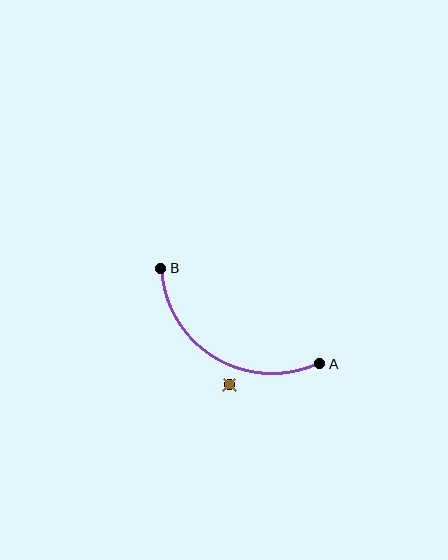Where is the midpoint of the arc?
The arc midpoint is the point on the curve farthest from the straight line joining A and B. It sits below that line.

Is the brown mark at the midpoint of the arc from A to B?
No — the brown mark does not lie on the arc at all. It sits slightly outside the curve.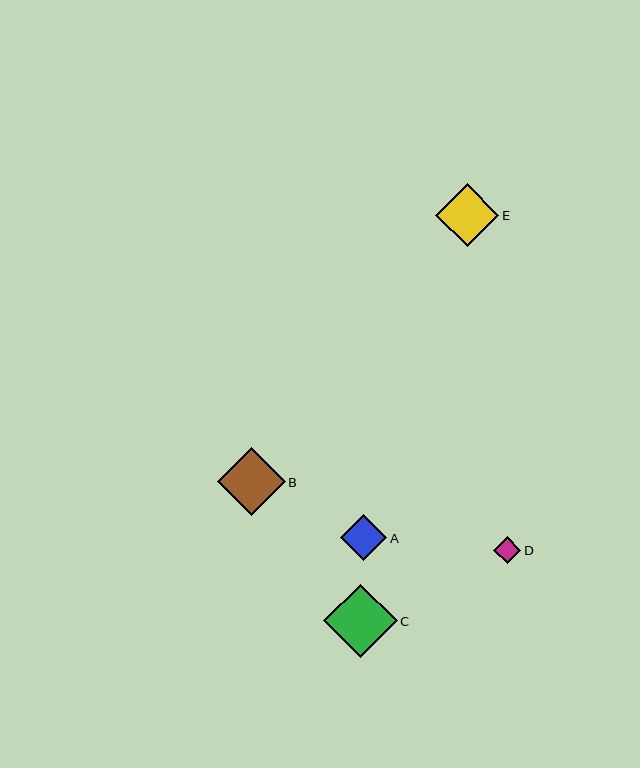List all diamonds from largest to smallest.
From largest to smallest: C, B, E, A, D.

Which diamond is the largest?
Diamond C is the largest with a size of approximately 73 pixels.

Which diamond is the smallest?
Diamond D is the smallest with a size of approximately 27 pixels.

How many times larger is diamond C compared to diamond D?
Diamond C is approximately 2.7 times the size of diamond D.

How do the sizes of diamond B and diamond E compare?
Diamond B and diamond E are approximately the same size.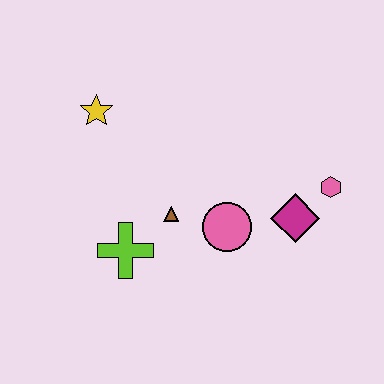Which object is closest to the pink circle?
The brown triangle is closest to the pink circle.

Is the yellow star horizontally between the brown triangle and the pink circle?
No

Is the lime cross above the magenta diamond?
No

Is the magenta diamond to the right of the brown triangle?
Yes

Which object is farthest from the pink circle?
The yellow star is farthest from the pink circle.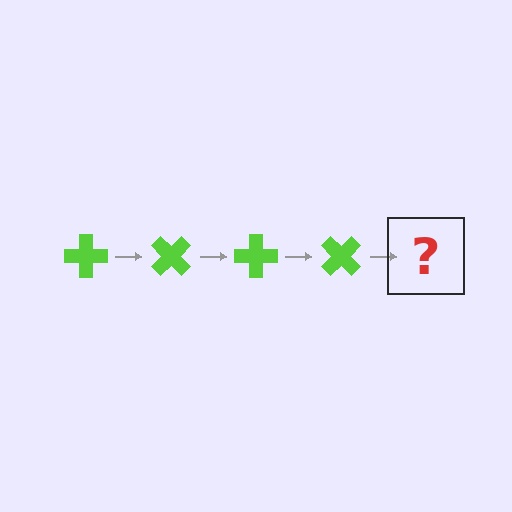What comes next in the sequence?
The next element should be a lime cross rotated 180 degrees.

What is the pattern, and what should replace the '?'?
The pattern is that the cross rotates 45 degrees each step. The '?' should be a lime cross rotated 180 degrees.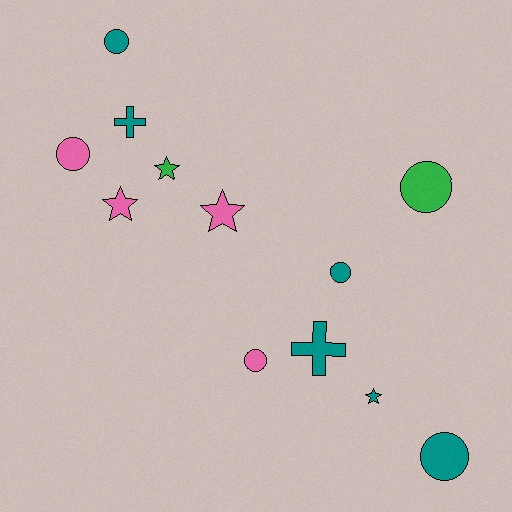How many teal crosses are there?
There are 2 teal crosses.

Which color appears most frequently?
Teal, with 6 objects.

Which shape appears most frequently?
Circle, with 6 objects.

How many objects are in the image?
There are 12 objects.